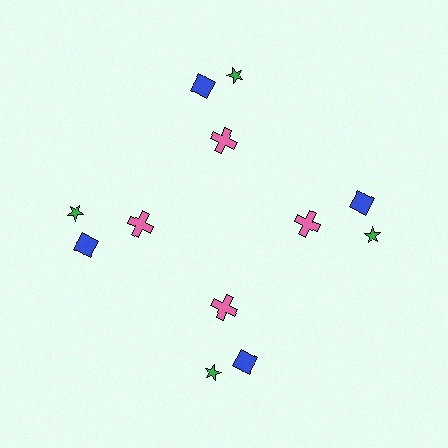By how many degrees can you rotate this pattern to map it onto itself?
The pattern maps onto itself every 90 degrees of rotation.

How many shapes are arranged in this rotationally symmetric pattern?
There are 12 shapes, arranged in 4 groups of 3.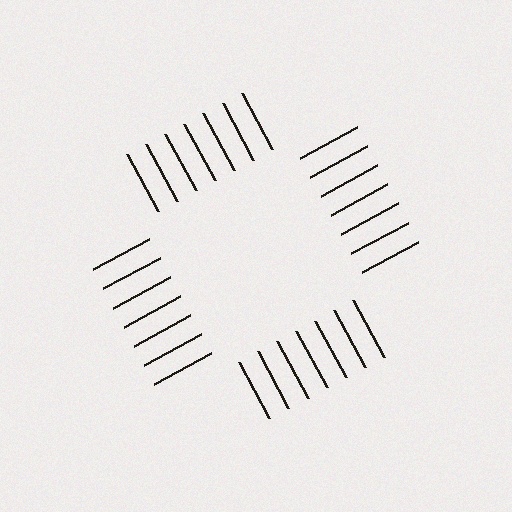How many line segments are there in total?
28 — 7 along each of the 4 edges.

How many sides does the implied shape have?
4 sides — the line-ends trace a square.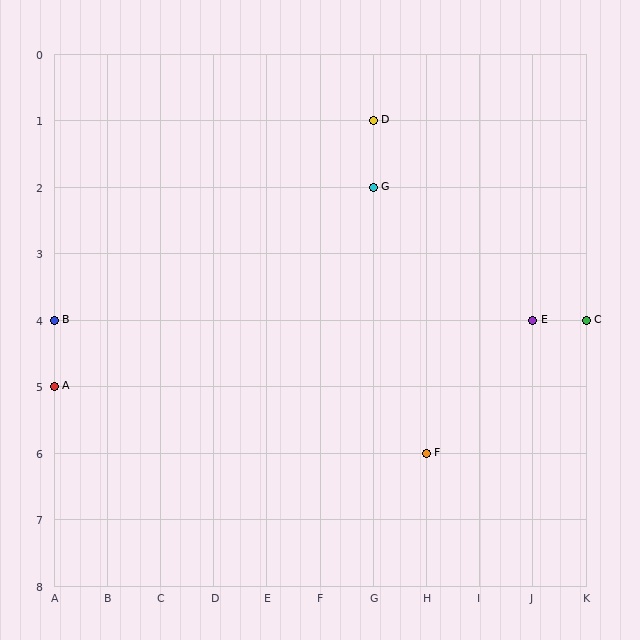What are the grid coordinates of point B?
Point B is at grid coordinates (A, 4).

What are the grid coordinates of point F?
Point F is at grid coordinates (H, 6).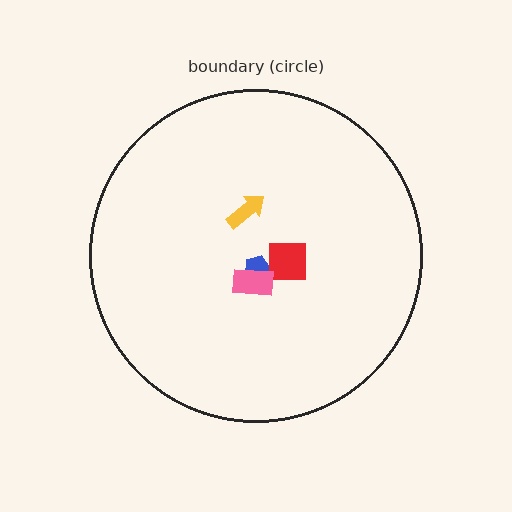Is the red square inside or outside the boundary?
Inside.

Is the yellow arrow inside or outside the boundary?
Inside.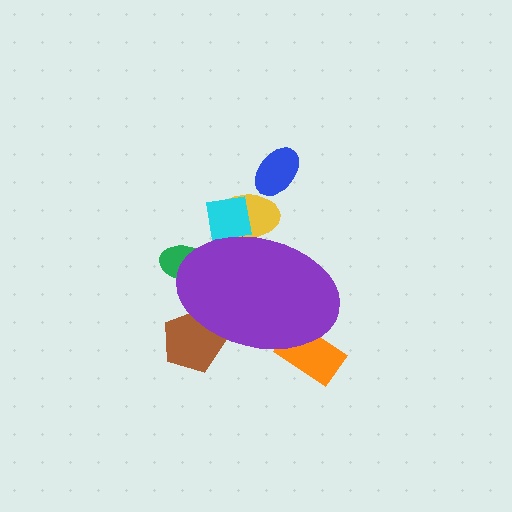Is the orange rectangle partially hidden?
Yes, the orange rectangle is partially hidden behind the purple ellipse.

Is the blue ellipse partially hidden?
No, the blue ellipse is fully visible.